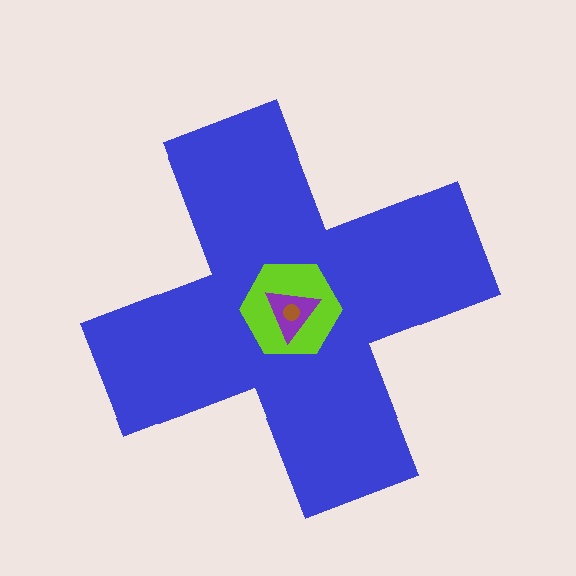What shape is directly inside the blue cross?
The lime hexagon.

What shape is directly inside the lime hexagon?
The purple triangle.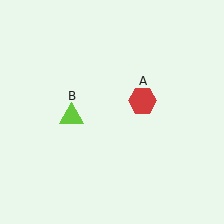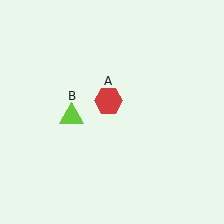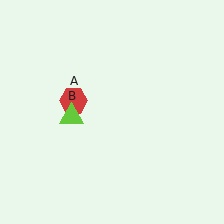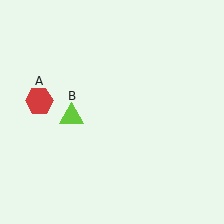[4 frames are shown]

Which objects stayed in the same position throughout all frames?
Lime triangle (object B) remained stationary.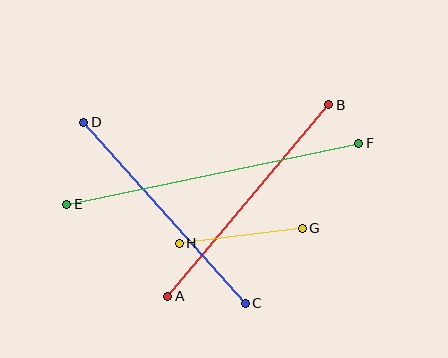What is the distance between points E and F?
The distance is approximately 298 pixels.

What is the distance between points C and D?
The distance is approximately 242 pixels.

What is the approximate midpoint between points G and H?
The midpoint is at approximately (241, 236) pixels.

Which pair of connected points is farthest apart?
Points E and F are farthest apart.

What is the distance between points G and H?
The distance is approximately 124 pixels.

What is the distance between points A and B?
The distance is approximately 250 pixels.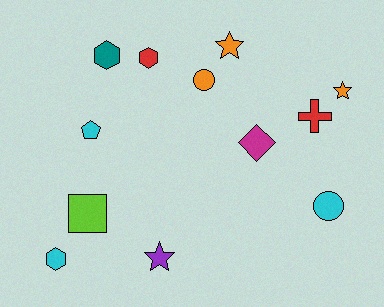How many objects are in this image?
There are 12 objects.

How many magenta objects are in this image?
There is 1 magenta object.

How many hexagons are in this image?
There are 3 hexagons.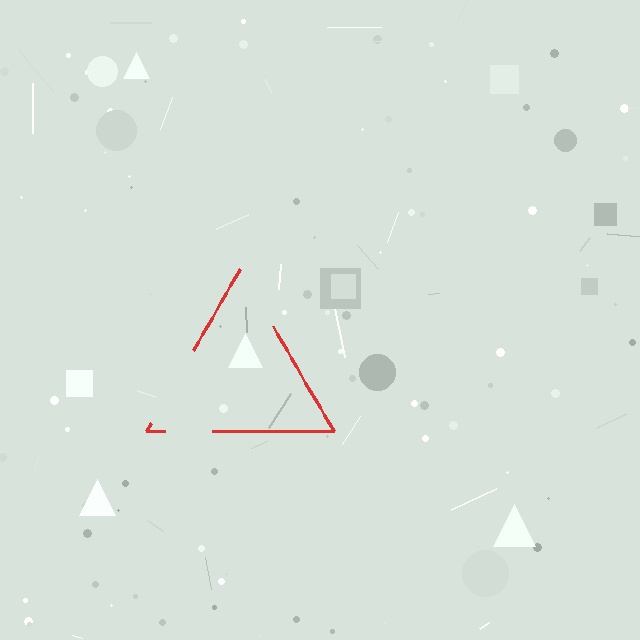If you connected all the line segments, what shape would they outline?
They would outline a triangle.